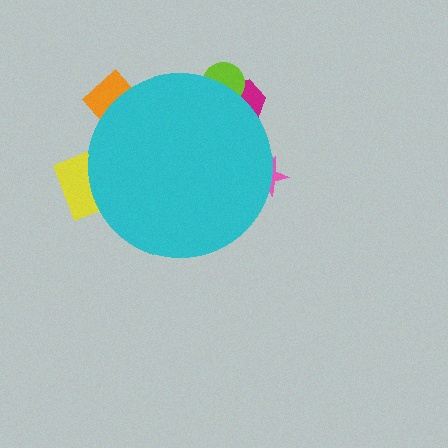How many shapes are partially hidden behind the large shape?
5 shapes are partially hidden.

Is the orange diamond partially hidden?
Yes, the orange diamond is partially hidden behind the cyan circle.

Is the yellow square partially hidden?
Yes, the yellow square is partially hidden behind the cyan circle.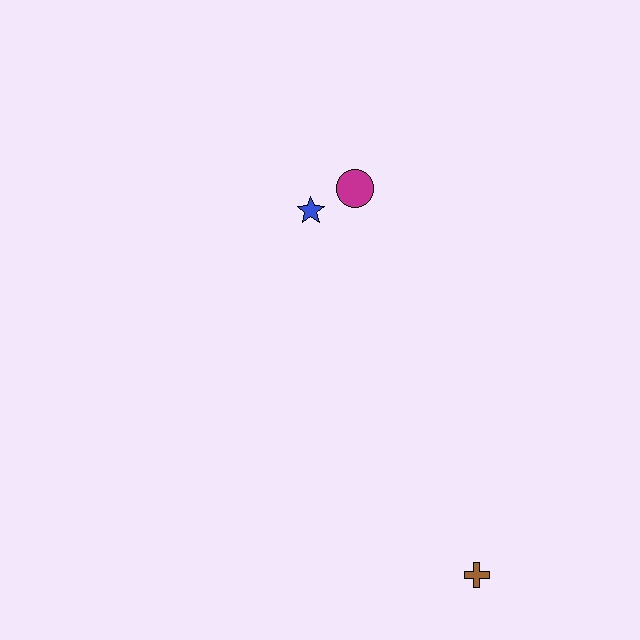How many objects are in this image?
There are 3 objects.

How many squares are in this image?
There are no squares.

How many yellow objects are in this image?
There are no yellow objects.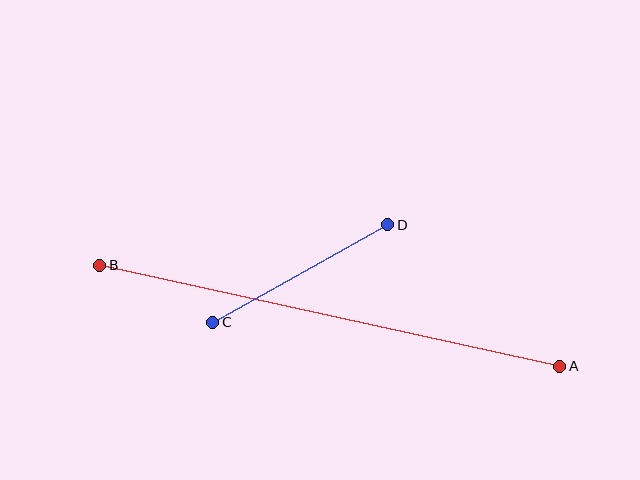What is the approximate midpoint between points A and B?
The midpoint is at approximately (330, 316) pixels.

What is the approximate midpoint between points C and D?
The midpoint is at approximately (300, 274) pixels.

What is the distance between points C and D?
The distance is approximately 200 pixels.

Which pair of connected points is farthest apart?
Points A and B are farthest apart.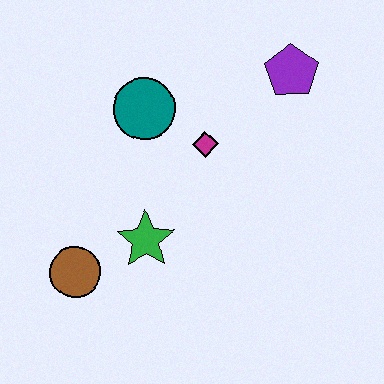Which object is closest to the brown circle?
The green star is closest to the brown circle.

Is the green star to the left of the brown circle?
No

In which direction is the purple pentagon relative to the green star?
The purple pentagon is above the green star.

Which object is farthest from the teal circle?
The brown circle is farthest from the teal circle.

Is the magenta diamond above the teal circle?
No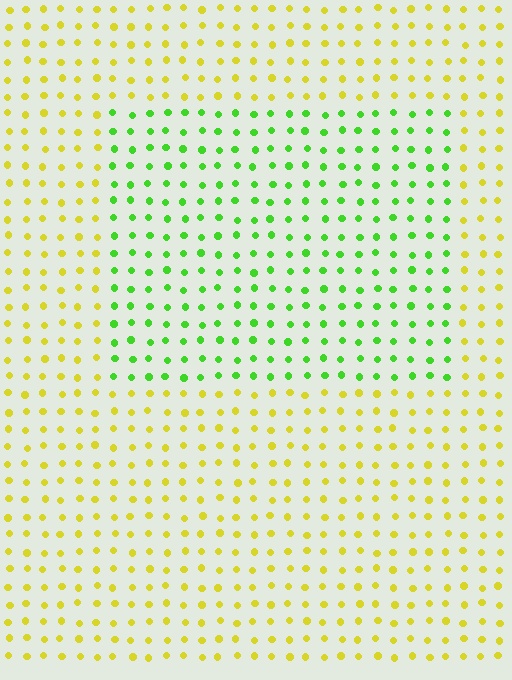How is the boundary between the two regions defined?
The boundary is defined purely by a slight shift in hue (about 52 degrees). Spacing, size, and orientation are identical on both sides.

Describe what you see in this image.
The image is filled with small yellow elements in a uniform arrangement. A rectangle-shaped region is visible where the elements are tinted to a slightly different hue, forming a subtle color boundary.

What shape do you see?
I see a rectangle.